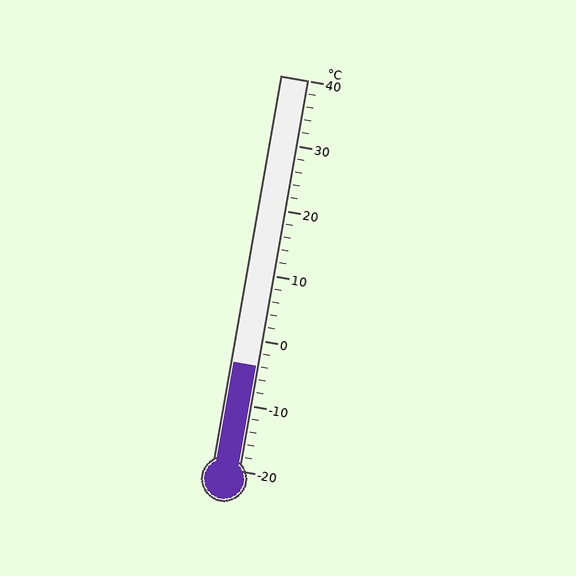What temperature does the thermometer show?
The thermometer shows approximately -4°C.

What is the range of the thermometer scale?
The thermometer scale ranges from -20°C to 40°C.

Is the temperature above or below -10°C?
The temperature is above -10°C.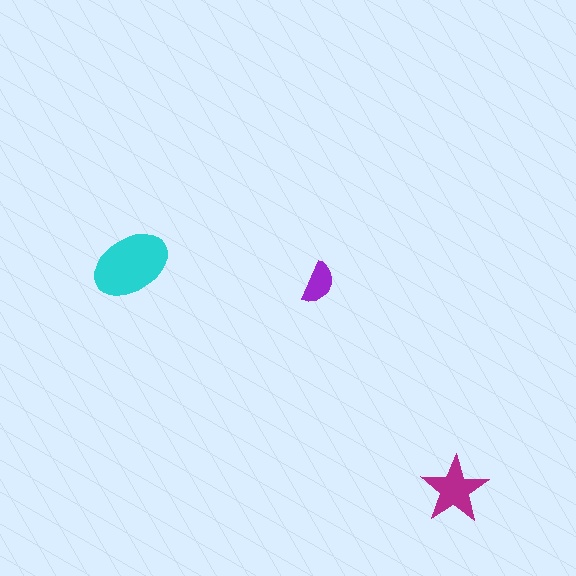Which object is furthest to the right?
The magenta star is rightmost.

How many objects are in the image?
There are 3 objects in the image.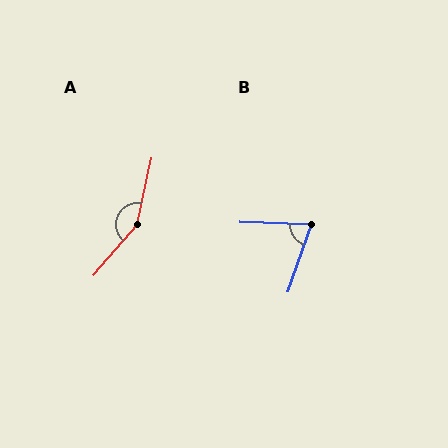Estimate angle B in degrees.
Approximately 73 degrees.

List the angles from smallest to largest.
B (73°), A (151°).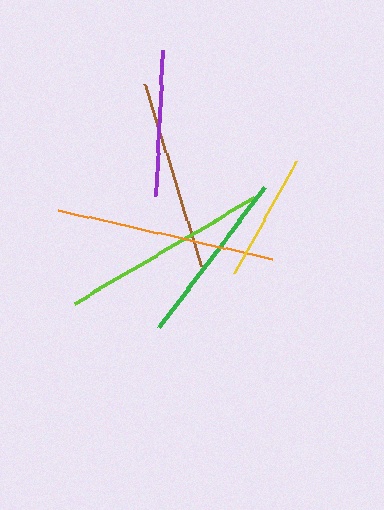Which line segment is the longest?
The orange line is the longest at approximately 219 pixels.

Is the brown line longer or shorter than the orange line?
The orange line is longer than the brown line.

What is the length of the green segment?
The green segment is approximately 177 pixels long.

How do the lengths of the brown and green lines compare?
The brown and green lines are approximately the same length.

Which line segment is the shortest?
The yellow line is the shortest at approximately 128 pixels.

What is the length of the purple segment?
The purple segment is approximately 145 pixels long.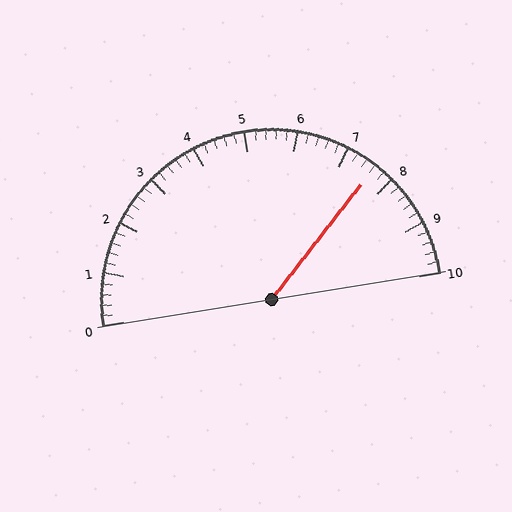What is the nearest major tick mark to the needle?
The nearest major tick mark is 8.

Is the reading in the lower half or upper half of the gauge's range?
The reading is in the upper half of the range (0 to 10).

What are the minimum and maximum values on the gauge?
The gauge ranges from 0 to 10.